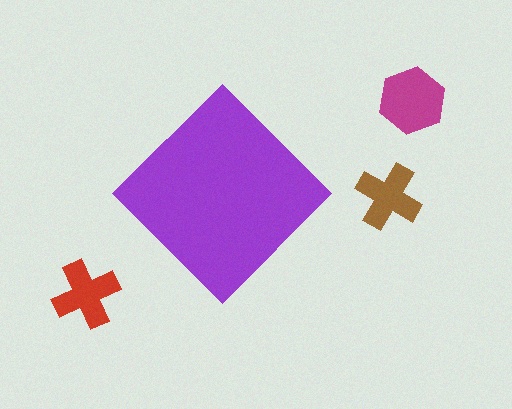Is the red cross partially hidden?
No, the red cross is fully visible.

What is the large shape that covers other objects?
A purple diamond.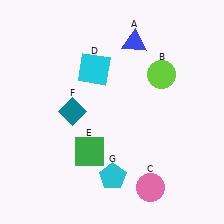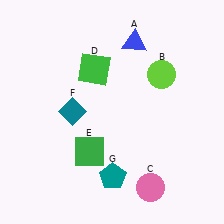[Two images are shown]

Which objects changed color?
D changed from cyan to green. G changed from cyan to teal.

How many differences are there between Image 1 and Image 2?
There are 2 differences between the two images.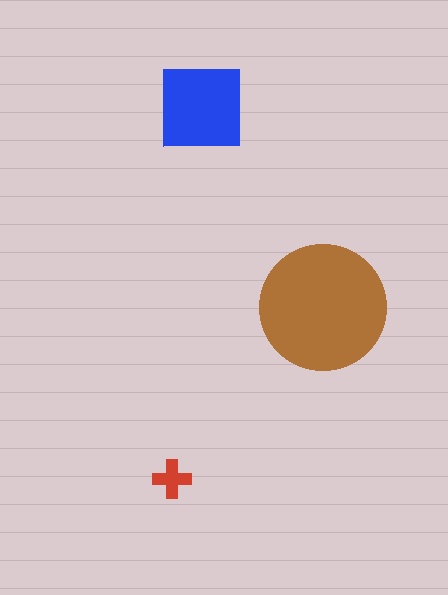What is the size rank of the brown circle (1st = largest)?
1st.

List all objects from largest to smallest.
The brown circle, the blue square, the red cross.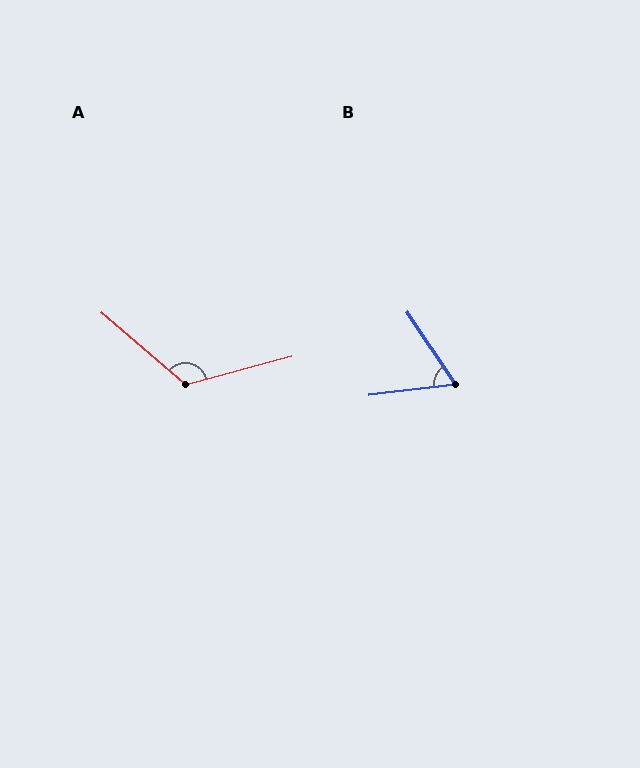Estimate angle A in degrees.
Approximately 125 degrees.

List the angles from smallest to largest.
B (63°), A (125°).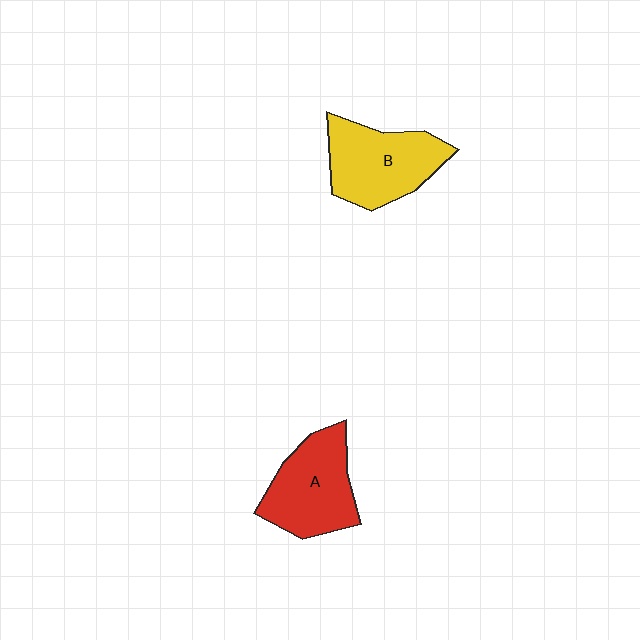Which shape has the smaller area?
Shape A (red).